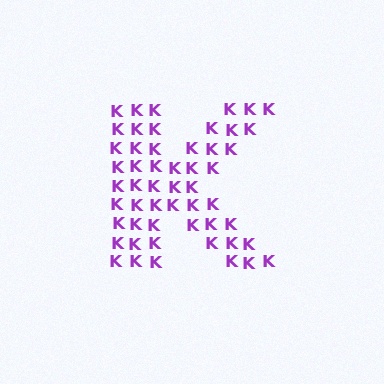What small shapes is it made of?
It is made of small letter K's.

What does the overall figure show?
The overall figure shows the letter K.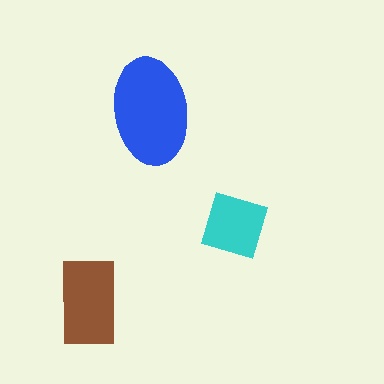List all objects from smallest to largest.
The cyan diamond, the brown rectangle, the blue ellipse.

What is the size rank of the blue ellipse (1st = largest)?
1st.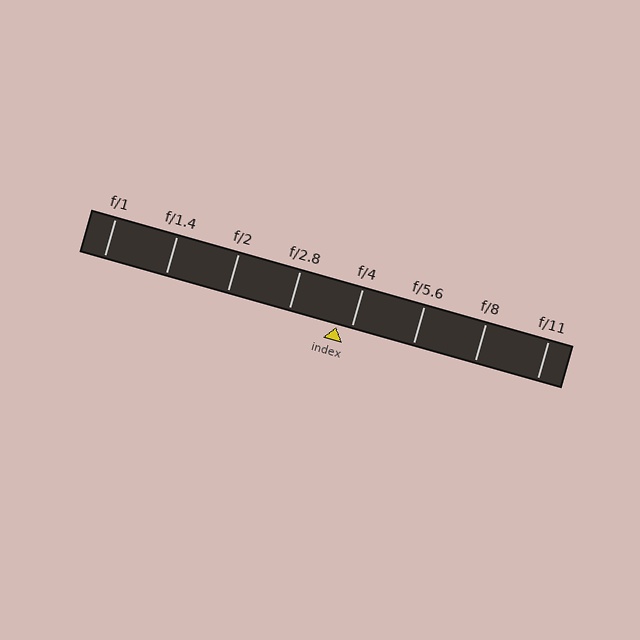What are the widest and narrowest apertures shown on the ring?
The widest aperture shown is f/1 and the narrowest is f/11.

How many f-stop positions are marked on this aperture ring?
There are 8 f-stop positions marked.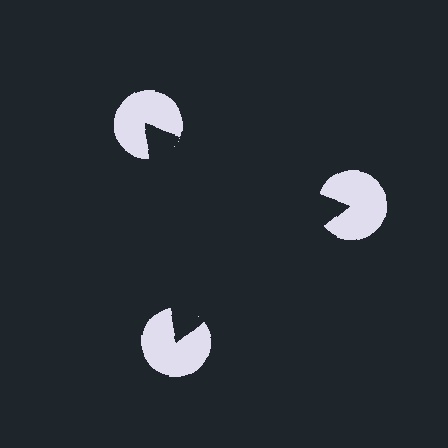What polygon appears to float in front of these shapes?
An illusory triangle — its edges are inferred from the aligned wedge cuts in the pac-man discs, not physically drawn.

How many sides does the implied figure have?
3 sides.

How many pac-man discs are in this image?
There are 3 — one at each vertex of the illusory triangle.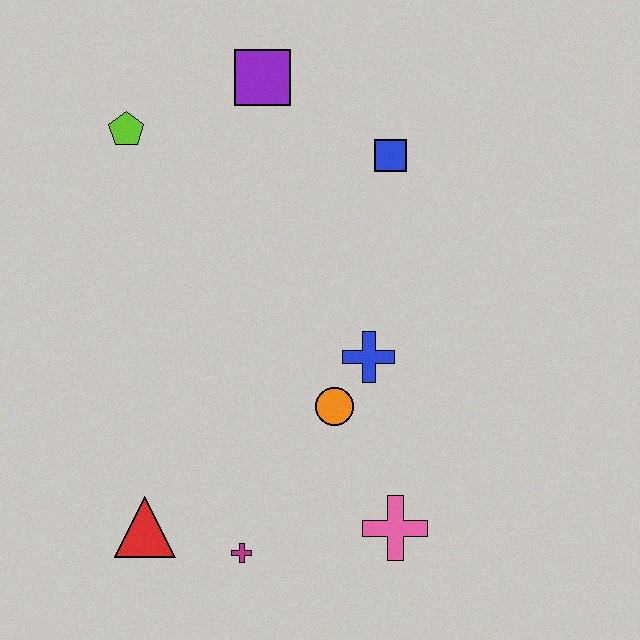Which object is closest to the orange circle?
The blue cross is closest to the orange circle.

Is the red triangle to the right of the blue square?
No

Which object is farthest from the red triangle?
The purple square is farthest from the red triangle.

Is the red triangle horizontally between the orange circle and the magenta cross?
No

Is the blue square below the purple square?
Yes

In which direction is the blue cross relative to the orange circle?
The blue cross is above the orange circle.